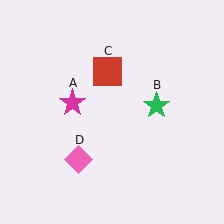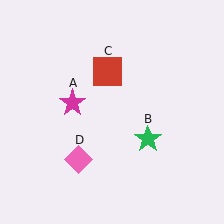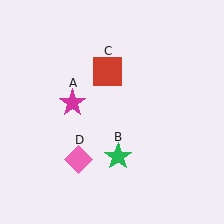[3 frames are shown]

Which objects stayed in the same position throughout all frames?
Magenta star (object A) and red square (object C) and pink diamond (object D) remained stationary.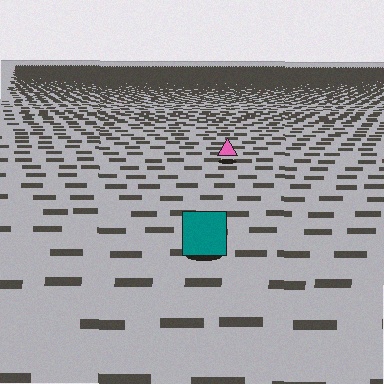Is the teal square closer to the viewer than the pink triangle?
Yes. The teal square is closer — you can tell from the texture gradient: the ground texture is coarser near it.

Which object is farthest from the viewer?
The pink triangle is farthest from the viewer. It appears smaller and the ground texture around it is denser.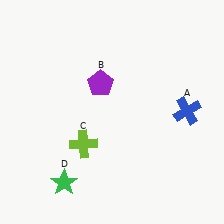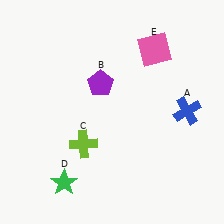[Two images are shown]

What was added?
A pink square (E) was added in Image 2.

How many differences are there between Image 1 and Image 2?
There is 1 difference between the two images.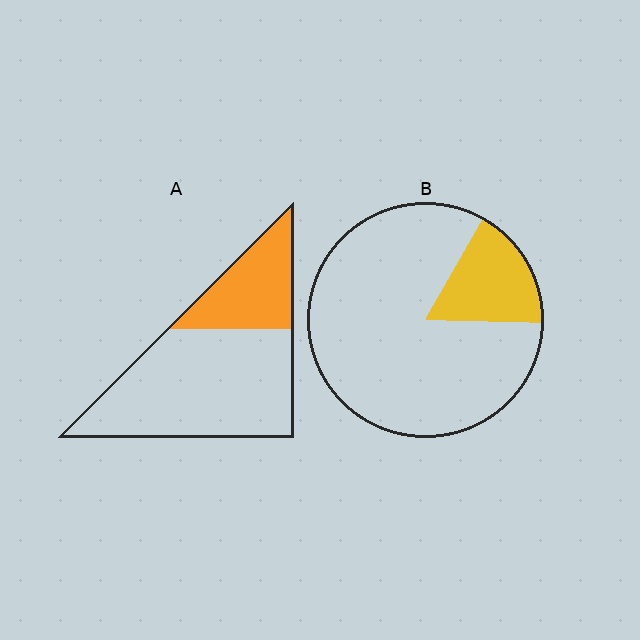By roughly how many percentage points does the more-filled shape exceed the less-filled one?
By roughly 10 percentage points (A over B).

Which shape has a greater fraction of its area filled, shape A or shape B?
Shape A.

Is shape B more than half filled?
No.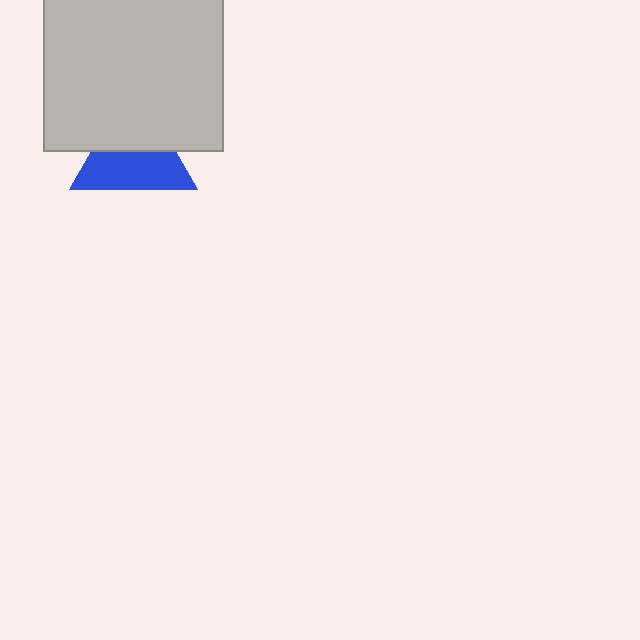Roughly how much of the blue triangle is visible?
About half of it is visible (roughly 56%).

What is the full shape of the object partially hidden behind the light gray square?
The partially hidden object is a blue triangle.